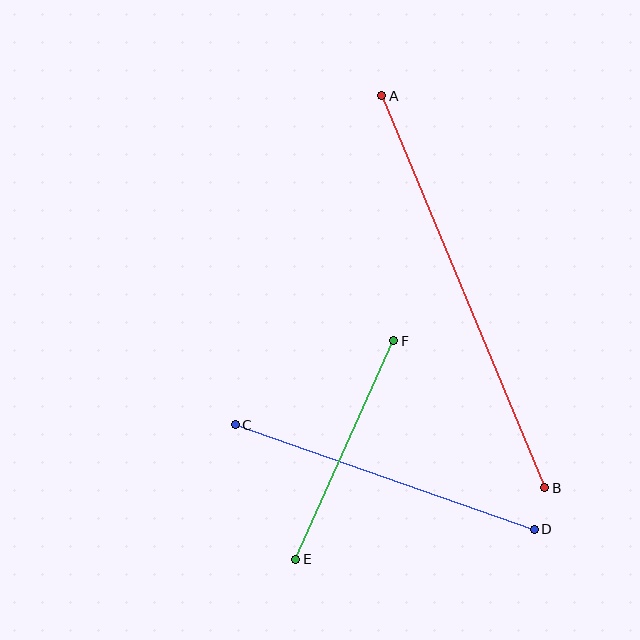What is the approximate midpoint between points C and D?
The midpoint is at approximately (385, 477) pixels.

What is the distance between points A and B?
The distance is approximately 425 pixels.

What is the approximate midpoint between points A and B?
The midpoint is at approximately (463, 292) pixels.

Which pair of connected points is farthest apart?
Points A and B are farthest apart.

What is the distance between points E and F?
The distance is approximately 240 pixels.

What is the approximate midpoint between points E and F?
The midpoint is at approximately (345, 450) pixels.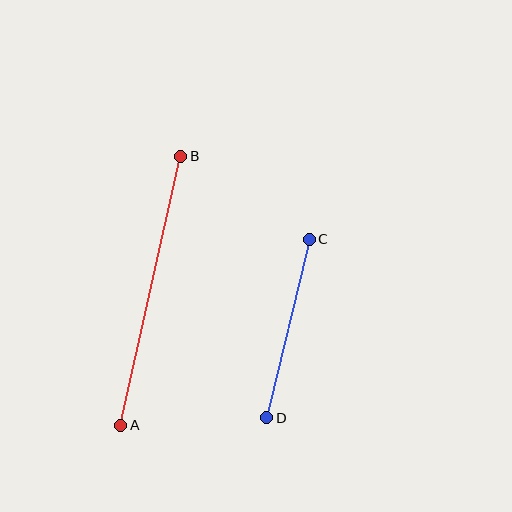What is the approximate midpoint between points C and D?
The midpoint is at approximately (288, 328) pixels.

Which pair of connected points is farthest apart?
Points A and B are farthest apart.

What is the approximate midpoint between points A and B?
The midpoint is at approximately (151, 291) pixels.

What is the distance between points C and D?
The distance is approximately 184 pixels.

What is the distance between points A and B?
The distance is approximately 276 pixels.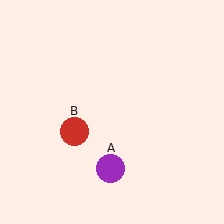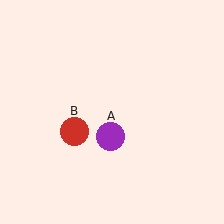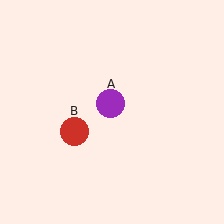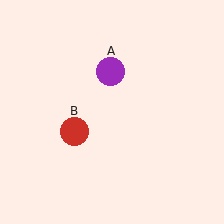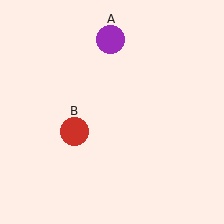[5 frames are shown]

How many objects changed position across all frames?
1 object changed position: purple circle (object A).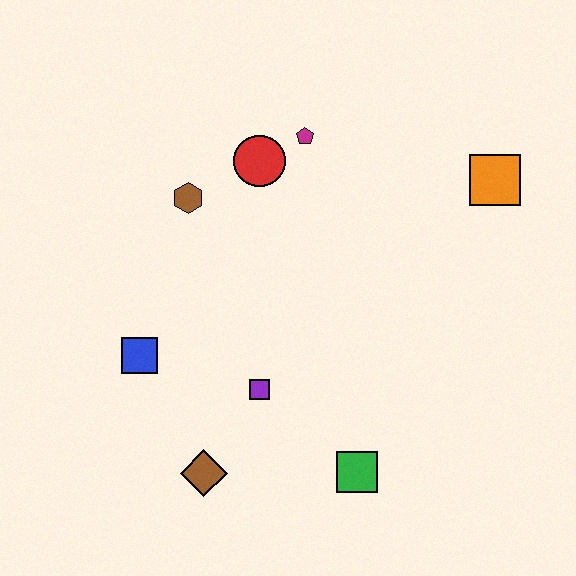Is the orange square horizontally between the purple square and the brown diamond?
No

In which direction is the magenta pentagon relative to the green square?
The magenta pentagon is above the green square.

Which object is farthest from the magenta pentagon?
The brown diamond is farthest from the magenta pentagon.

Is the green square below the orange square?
Yes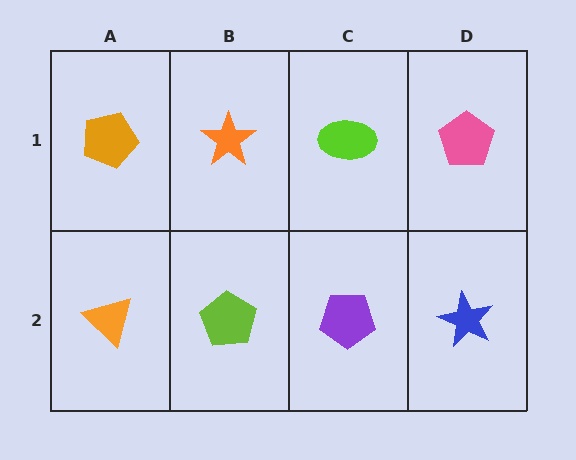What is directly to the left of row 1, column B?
An orange pentagon.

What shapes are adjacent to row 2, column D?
A pink pentagon (row 1, column D), a purple pentagon (row 2, column C).